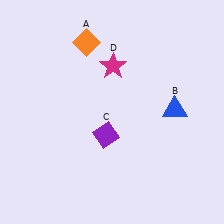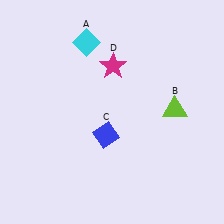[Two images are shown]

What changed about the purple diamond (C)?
In Image 1, C is purple. In Image 2, it changed to blue.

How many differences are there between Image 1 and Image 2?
There are 3 differences between the two images.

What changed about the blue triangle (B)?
In Image 1, B is blue. In Image 2, it changed to lime.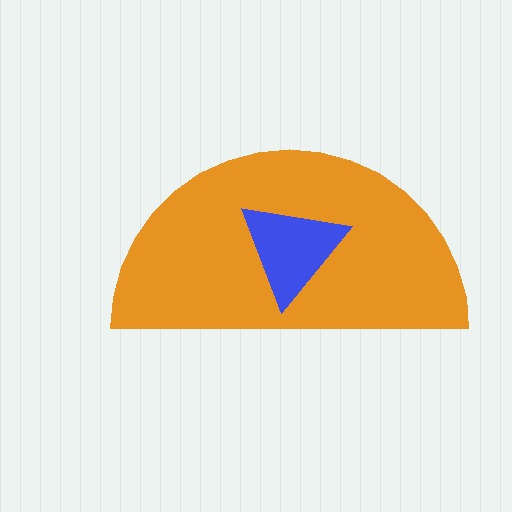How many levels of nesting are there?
2.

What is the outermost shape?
The orange semicircle.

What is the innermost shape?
The blue triangle.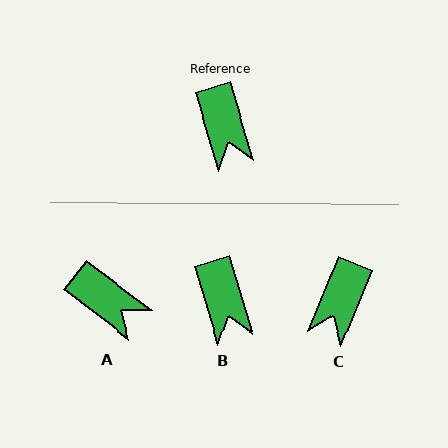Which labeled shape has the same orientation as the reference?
B.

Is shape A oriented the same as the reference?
No, it is off by about 36 degrees.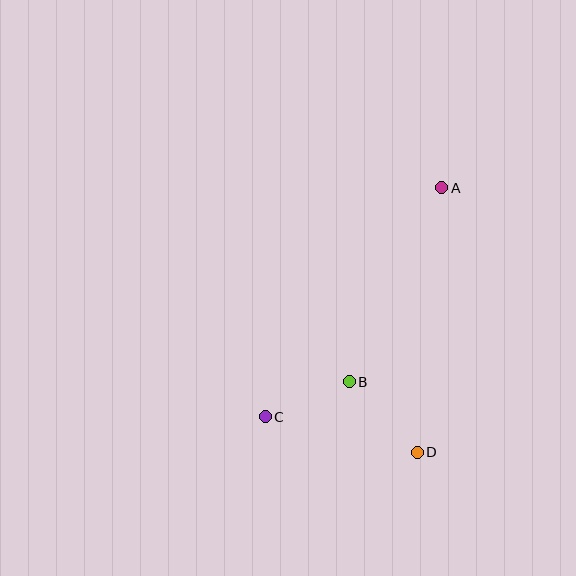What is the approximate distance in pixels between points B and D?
The distance between B and D is approximately 98 pixels.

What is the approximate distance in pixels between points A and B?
The distance between A and B is approximately 215 pixels.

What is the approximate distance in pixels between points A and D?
The distance between A and D is approximately 266 pixels.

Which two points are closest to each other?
Points B and C are closest to each other.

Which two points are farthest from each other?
Points A and C are farthest from each other.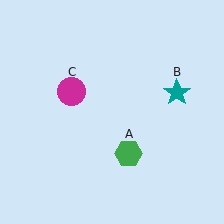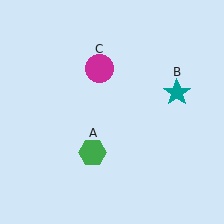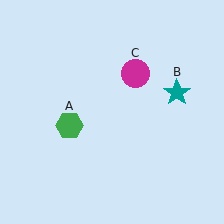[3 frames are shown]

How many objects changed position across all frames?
2 objects changed position: green hexagon (object A), magenta circle (object C).